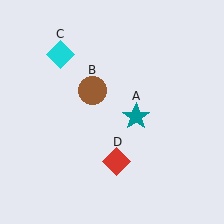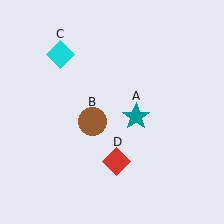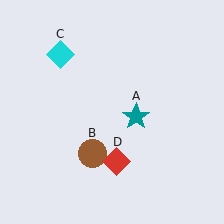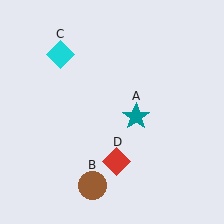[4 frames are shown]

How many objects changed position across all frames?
1 object changed position: brown circle (object B).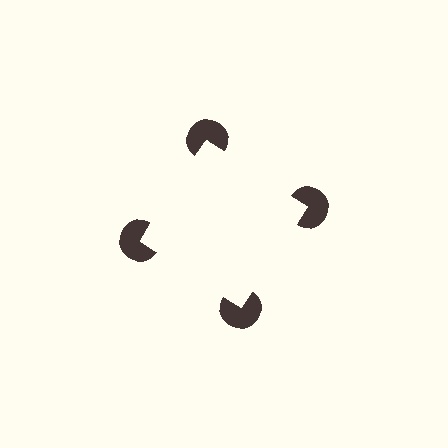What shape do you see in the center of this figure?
An illusory square — its edges are inferred from the aligned wedge cuts in the pac-man discs, not physically drawn.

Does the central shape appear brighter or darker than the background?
It typically appears slightly brighter than the background, even though no actual brightness change is drawn.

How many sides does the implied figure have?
4 sides.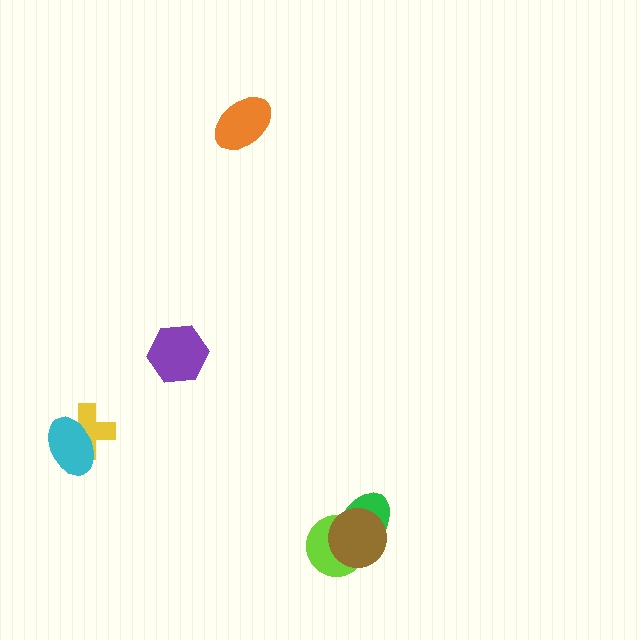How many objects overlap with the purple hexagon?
0 objects overlap with the purple hexagon.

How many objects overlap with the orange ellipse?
0 objects overlap with the orange ellipse.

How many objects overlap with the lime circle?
2 objects overlap with the lime circle.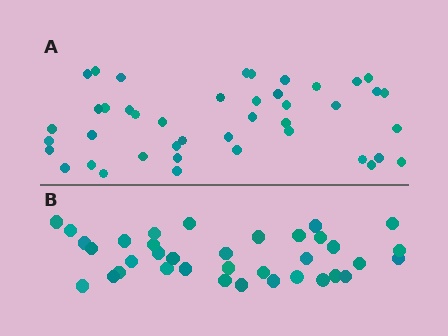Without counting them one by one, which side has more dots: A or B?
Region A (the top region) has more dots.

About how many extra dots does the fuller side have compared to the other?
Region A has roughly 8 or so more dots than region B.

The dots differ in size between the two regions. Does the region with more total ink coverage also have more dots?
No. Region B has more total ink coverage because its dots are larger, but region A actually contains more individual dots. Total area can be misleading — the number of items is what matters here.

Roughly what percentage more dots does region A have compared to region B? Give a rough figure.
About 20% more.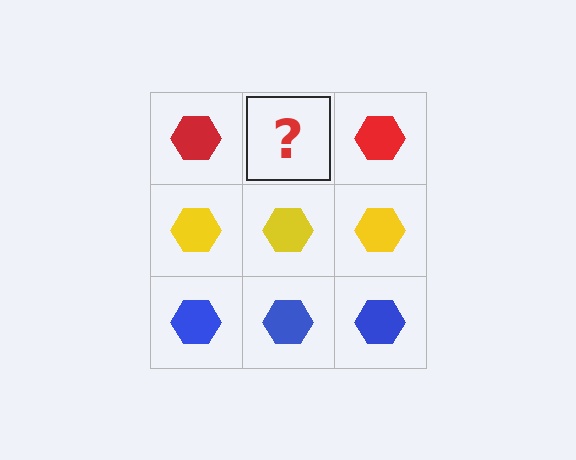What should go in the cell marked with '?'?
The missing cell should contain a red hexagon.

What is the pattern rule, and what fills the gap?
The rule is that each row has a consistent color. The gap should be filled with a red hexagon.